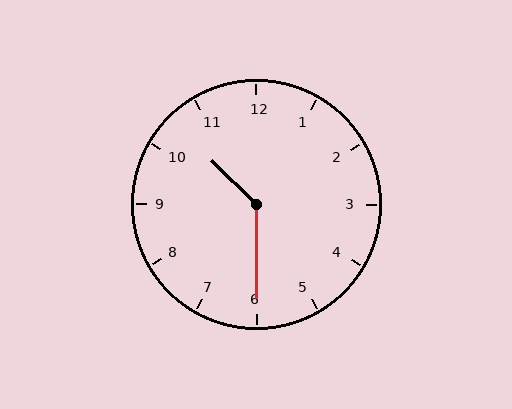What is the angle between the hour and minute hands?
Approximately 135 degrees.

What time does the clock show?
10:30.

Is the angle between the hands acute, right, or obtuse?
It is obtuse.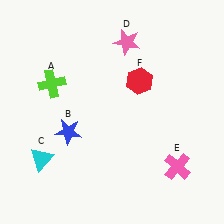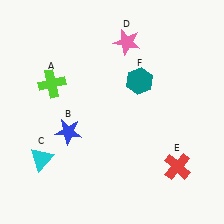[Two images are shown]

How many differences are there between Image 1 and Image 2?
There are 2 differences between the two images.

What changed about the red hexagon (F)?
In Image 1, F is red. In Image 2, it changed to teal.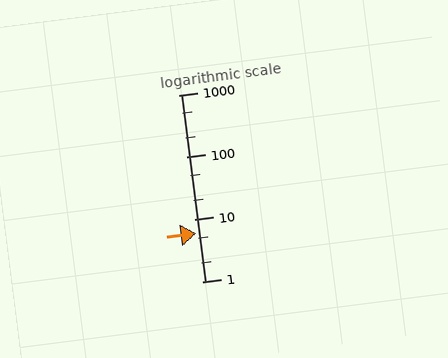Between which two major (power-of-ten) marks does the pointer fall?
The pointer is between 1 and 10.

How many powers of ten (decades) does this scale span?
The scale spans 3 decades, from 1 to 1000.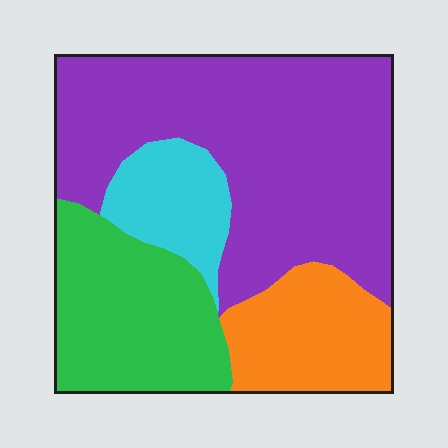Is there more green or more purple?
Purple.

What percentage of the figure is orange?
Orange takes up about one sixth (1/6) of the figure.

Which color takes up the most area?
Purple, at roughly 50%.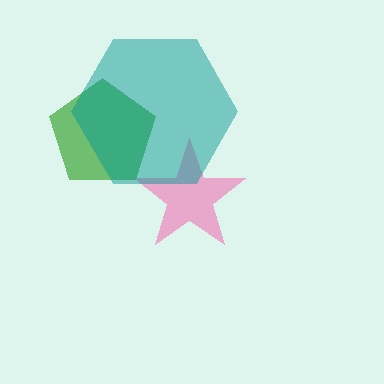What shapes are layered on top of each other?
The layered shapes are: a green pentagon, a pink star, a teal hexagon.